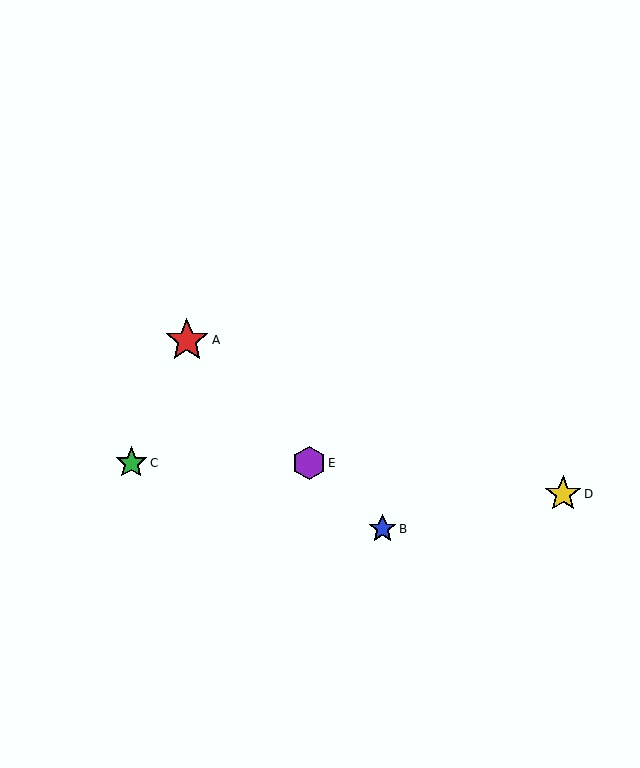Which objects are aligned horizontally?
Objects C, E are aligned horizontally.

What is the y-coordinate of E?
Object E is at y≈463.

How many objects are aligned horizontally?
2 objects (C, E) are aligned horizontally.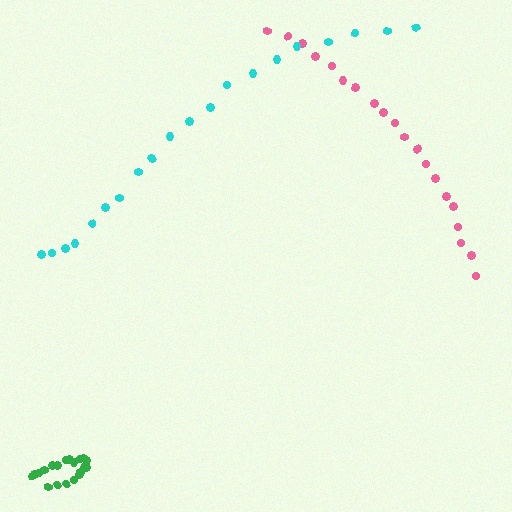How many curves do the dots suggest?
There are 3 distinct paths.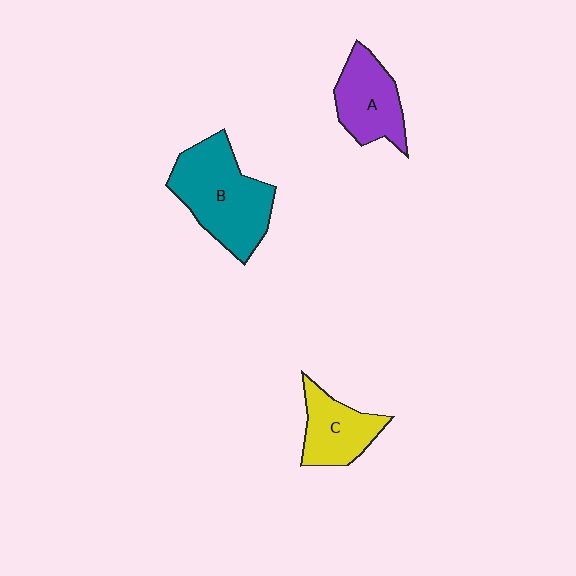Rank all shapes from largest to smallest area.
From largest to smallest: B (teal), A (purple), C (yellow).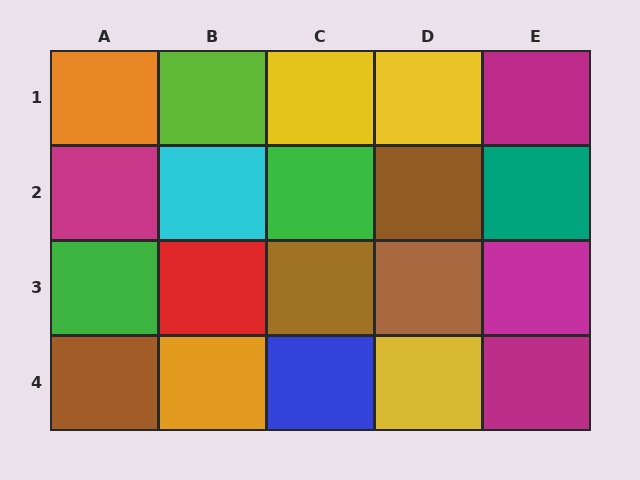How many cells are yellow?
3 cells are yellow.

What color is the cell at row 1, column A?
Orange.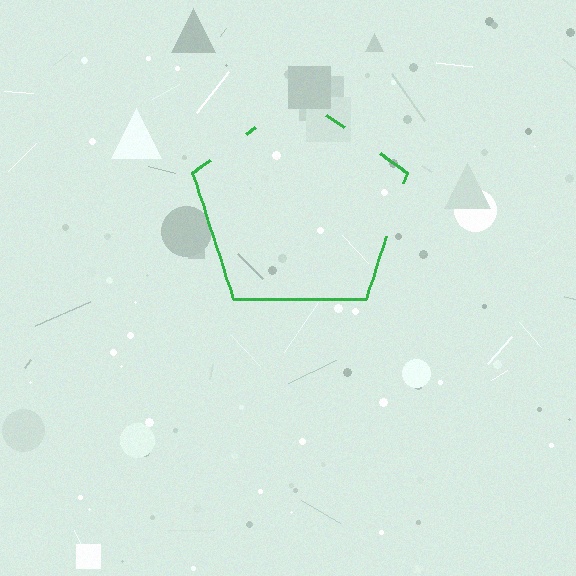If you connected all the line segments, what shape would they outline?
They would outline a pentagon.